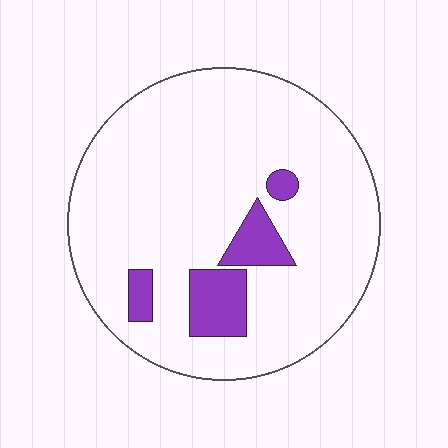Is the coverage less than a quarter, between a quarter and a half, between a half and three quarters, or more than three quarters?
Less than a quarter.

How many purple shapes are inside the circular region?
4.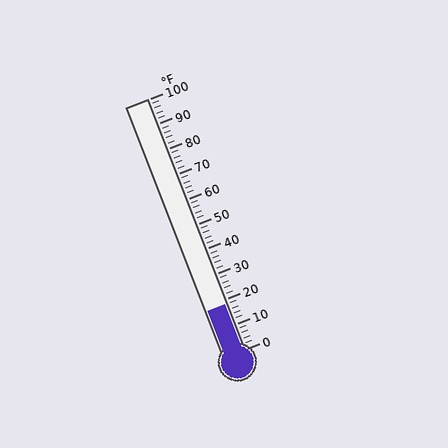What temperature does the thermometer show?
The thermometer shows approximately 18°F.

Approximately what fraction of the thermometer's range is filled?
The thermometer is filled to approximately 20% of its range.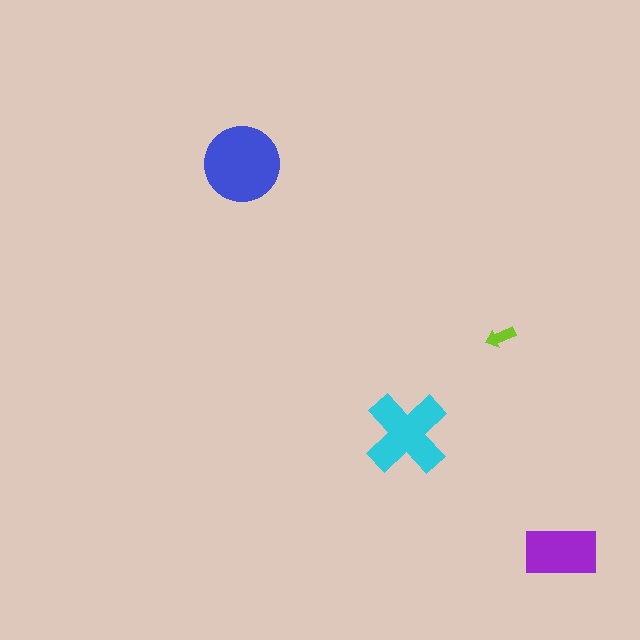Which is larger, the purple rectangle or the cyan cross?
The cyan cross.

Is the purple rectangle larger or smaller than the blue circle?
Smaller.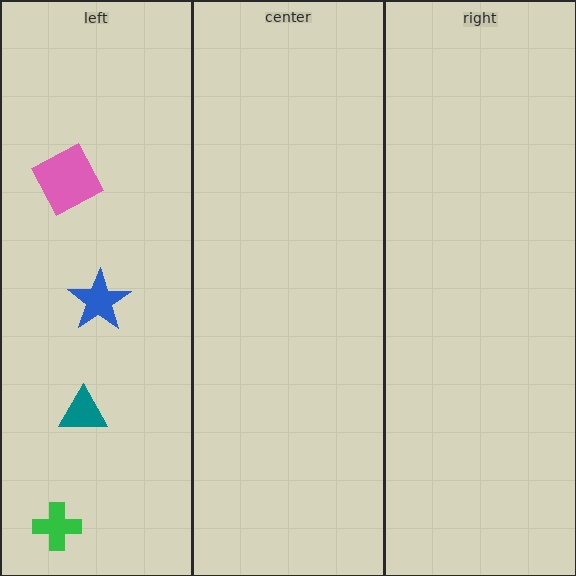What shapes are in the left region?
The green cross, the pink square, the blue star, the teal triangle.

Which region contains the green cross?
The left region.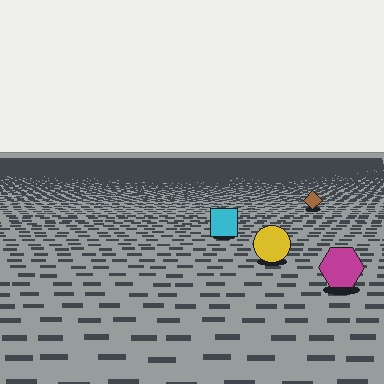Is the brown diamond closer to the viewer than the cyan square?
No. The cyan square is closer — you can tell from the texture gradient: the ground texture is coarser near it.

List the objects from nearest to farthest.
From nearest to farthest: the magenta hexagon, the yellow circle, the cyan square, the brown diamond.